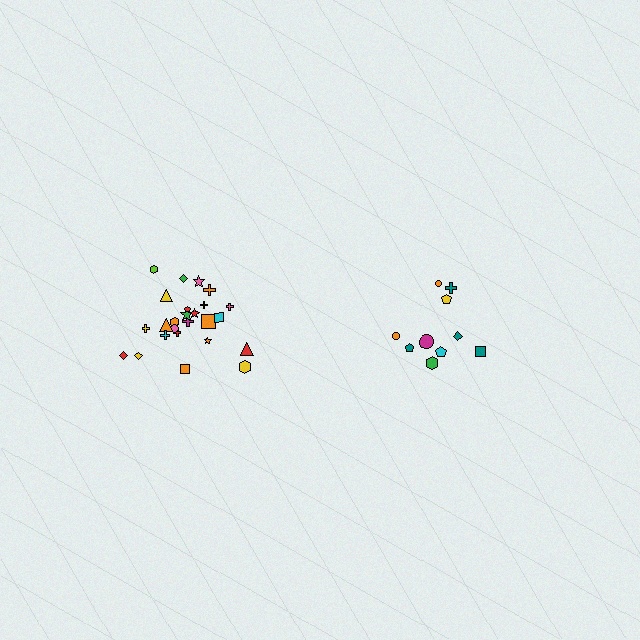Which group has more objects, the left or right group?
The left group.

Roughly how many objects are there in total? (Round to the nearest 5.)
Roughly 35 objects in total.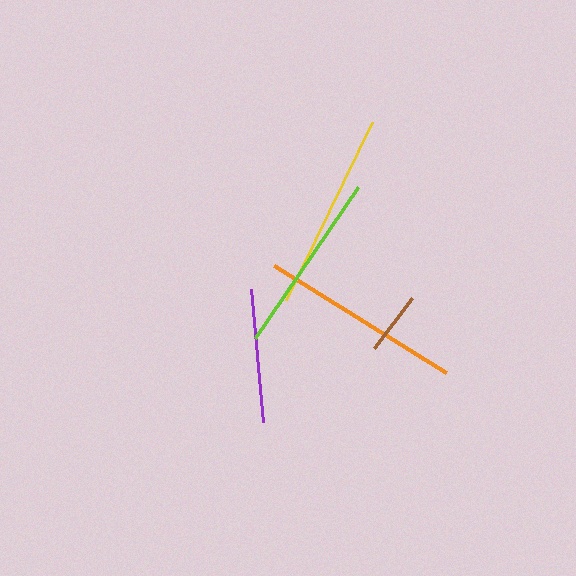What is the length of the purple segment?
The purple segment is approximately 134 pixels long.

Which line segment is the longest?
The orange line is the longest at approximately 202 pixels.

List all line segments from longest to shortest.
From longest to shortest: orange, yellow, lime, purple, brown.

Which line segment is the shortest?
The brown line is the shortest at approximately 63 pixels.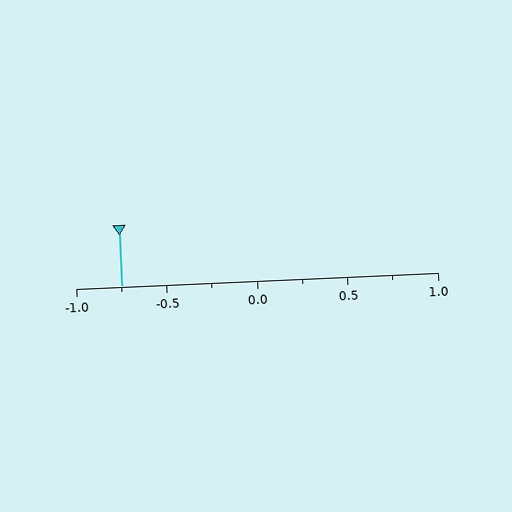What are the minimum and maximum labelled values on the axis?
The axis runs from -1.0 to 1.0.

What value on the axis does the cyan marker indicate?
The marker indicates approximately -0.75.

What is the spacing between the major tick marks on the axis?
The major ticks are spaced 0.5 apart.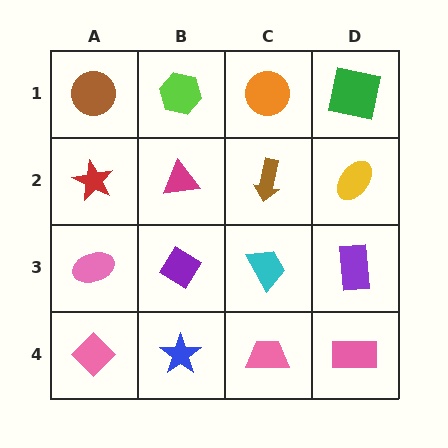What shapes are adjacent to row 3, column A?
A red star (row 2, column A), a pink diamond (row 4, column A), a purple diamond (row 3, column B).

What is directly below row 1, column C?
A brown arrow.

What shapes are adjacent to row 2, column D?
A green square (row 1, column D), a purple rectangle (row 3, column D), a brown arrow (row 2, column C).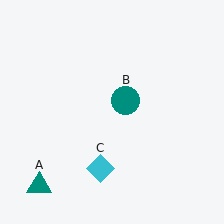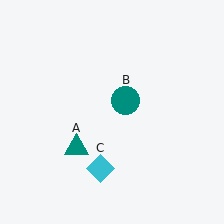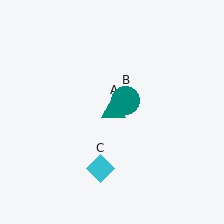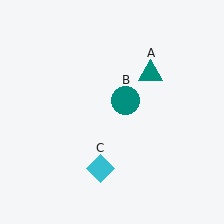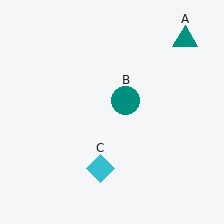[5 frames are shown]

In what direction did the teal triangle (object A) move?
The teal triangle (object A) moved up and to the right.